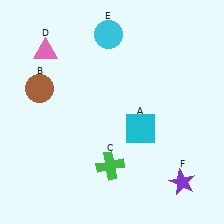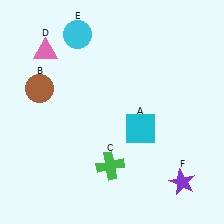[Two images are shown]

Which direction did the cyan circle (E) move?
The cyan circle (E) moved left.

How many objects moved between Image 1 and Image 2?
1 object moved between the two images.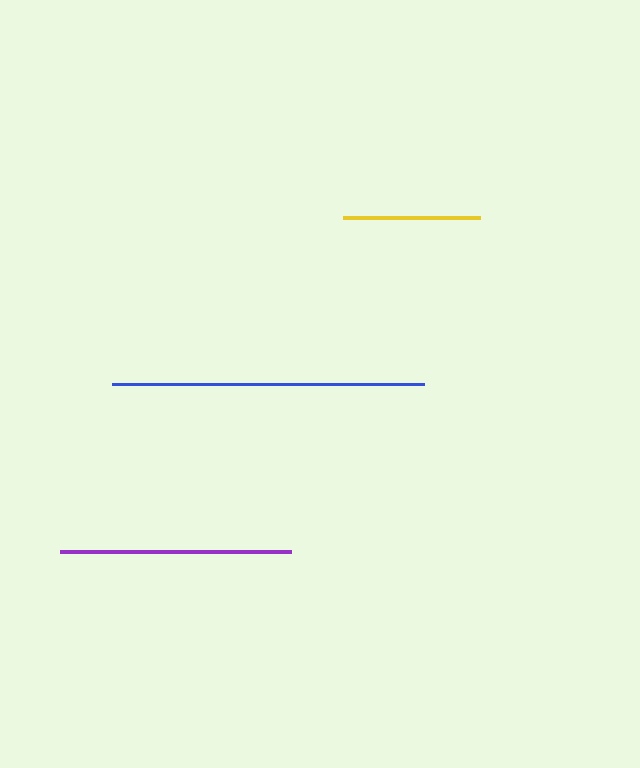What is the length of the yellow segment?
The yellow segment is approximately 137 pixels long.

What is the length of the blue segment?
The blue segment is approximately 312 pixels long.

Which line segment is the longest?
The blue line is the longest at approximately 312 pixels.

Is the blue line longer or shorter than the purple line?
The blue line is longer than the purple line.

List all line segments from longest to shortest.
From longest to shortest: blue, purple, yellow.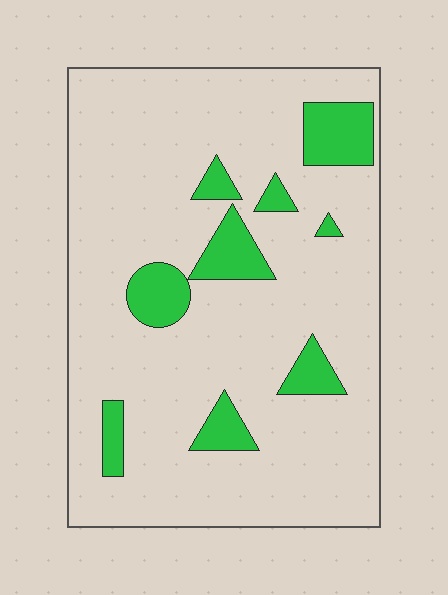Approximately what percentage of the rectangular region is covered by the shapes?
Approximately 15%.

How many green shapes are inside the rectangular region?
9.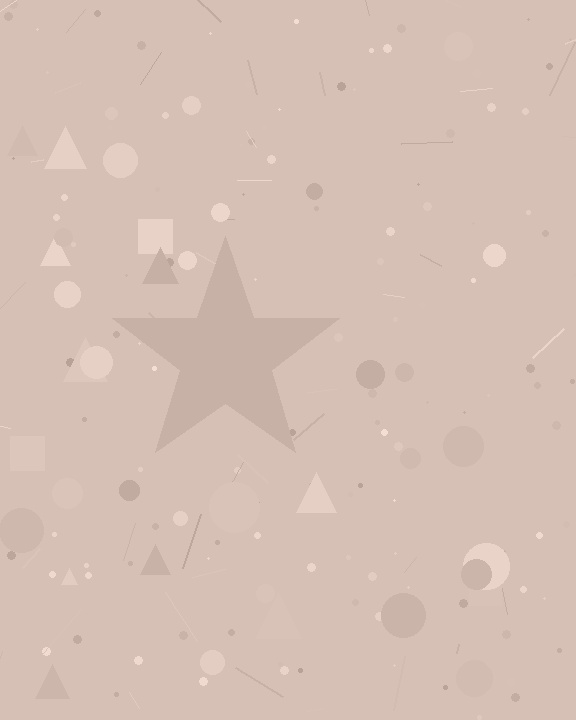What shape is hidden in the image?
A star is hidden in the image.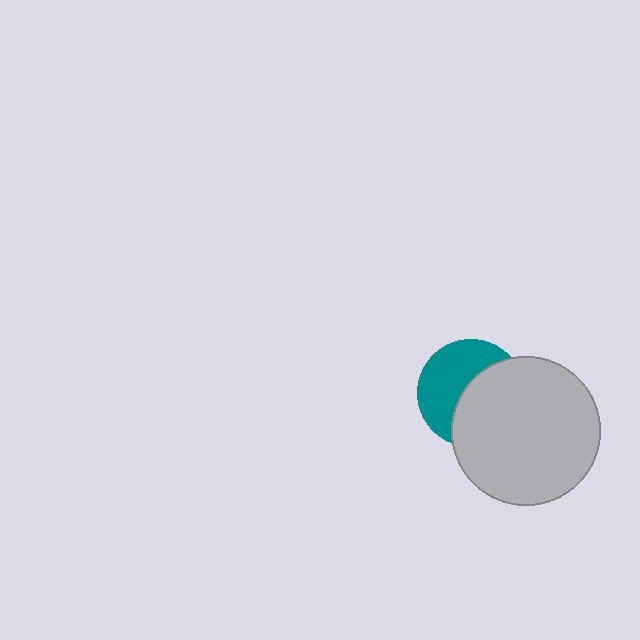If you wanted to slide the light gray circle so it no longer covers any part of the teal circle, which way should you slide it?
Slide it right — that is the most direct way to separate the two shapes.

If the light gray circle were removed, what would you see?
You would see the complete teal circle.